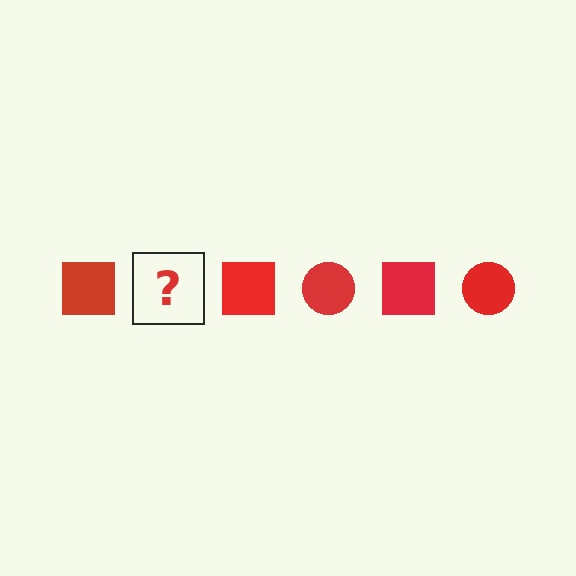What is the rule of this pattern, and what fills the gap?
The rule is that the pattern cycles through square, circle shapes in red. The gap should be filled with a red circle.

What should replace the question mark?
The question mark should be replaced with a red circle.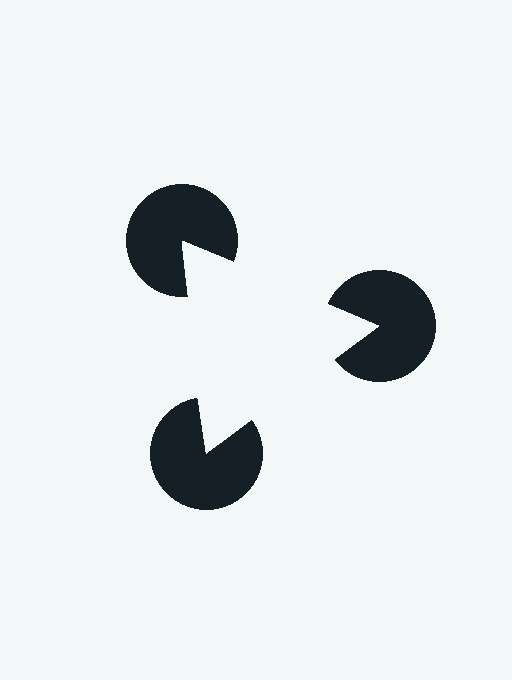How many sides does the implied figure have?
3 sides.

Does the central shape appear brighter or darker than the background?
It typically appears slightly brighter than the background, even though no actual brightness change is drawn.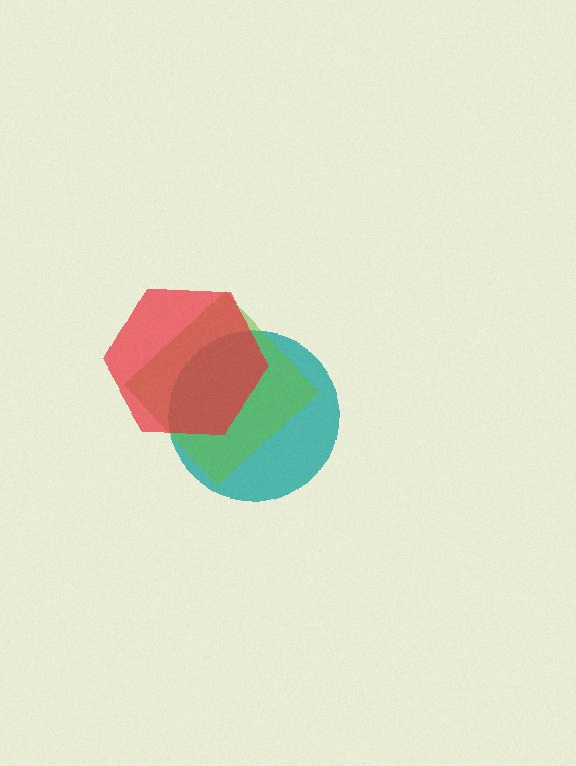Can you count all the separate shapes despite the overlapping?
Yes, there are 3 separate shapes.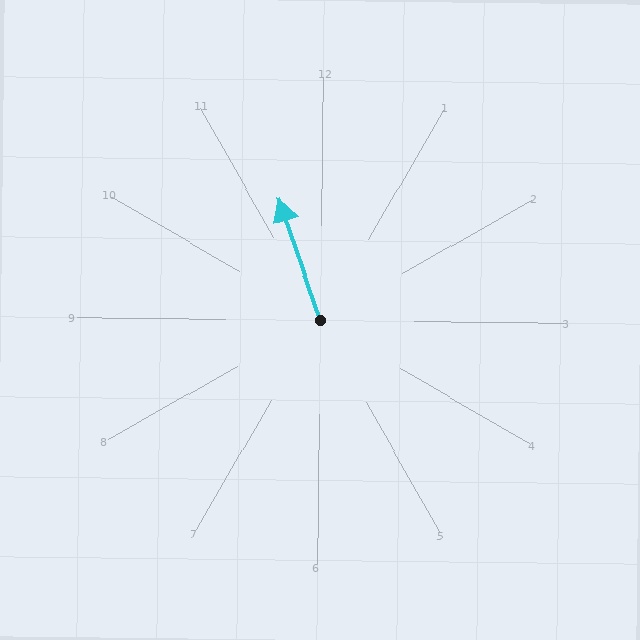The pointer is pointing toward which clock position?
Roughly 11 o'clock.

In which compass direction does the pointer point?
North.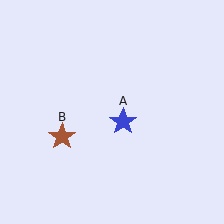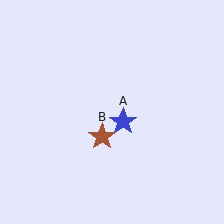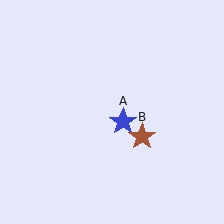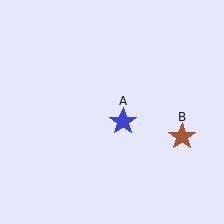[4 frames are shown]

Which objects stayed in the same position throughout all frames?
Blue star (object A) remained stationary.